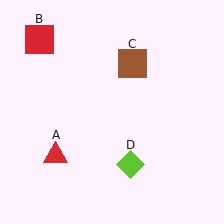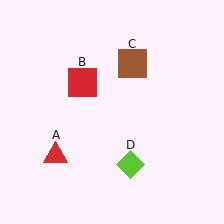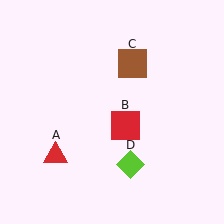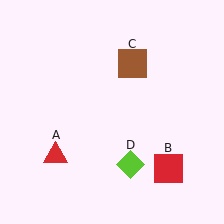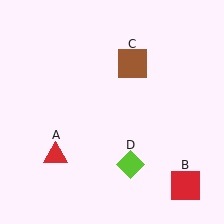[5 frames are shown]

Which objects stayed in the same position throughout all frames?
Red triangle (object A) and brown square (object C) and lime diamond (object D) remained stationary.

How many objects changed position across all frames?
1 object changed position: red square (object B).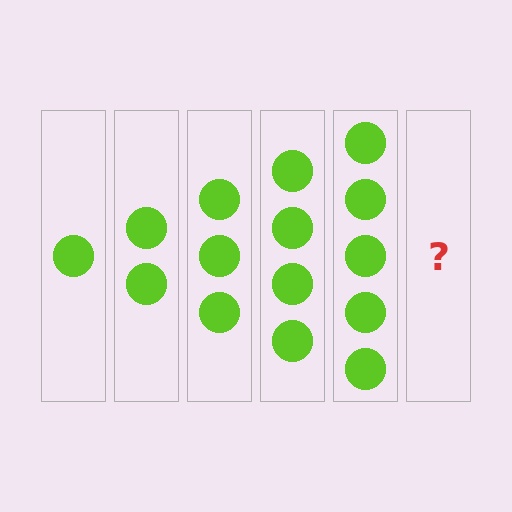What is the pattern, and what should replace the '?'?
The pattern is that each step adds one more circle. The '?' should be 6 circles.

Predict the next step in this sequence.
The next step is 6 circles.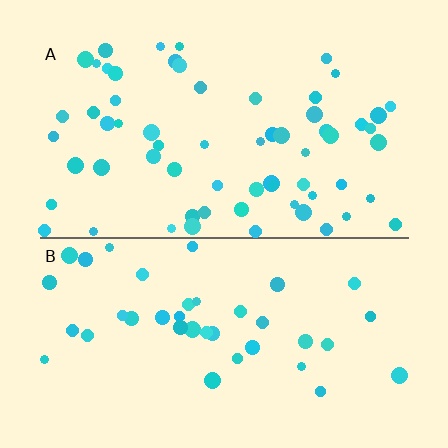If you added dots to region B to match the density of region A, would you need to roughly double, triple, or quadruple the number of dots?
Approximately double.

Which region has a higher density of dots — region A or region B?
A (the top).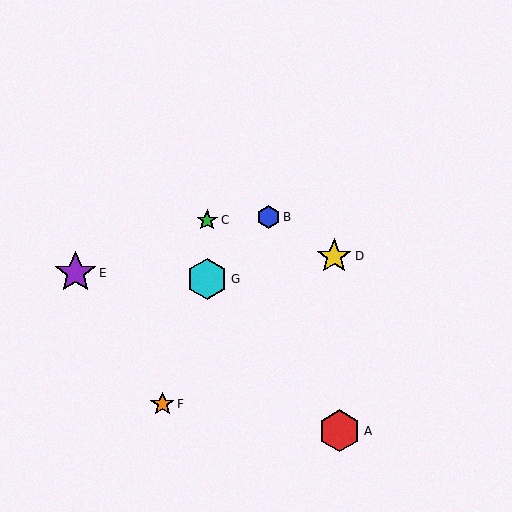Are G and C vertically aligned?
Yes, both are at x≈207.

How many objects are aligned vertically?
2 objects (C, G) are aligned vertically.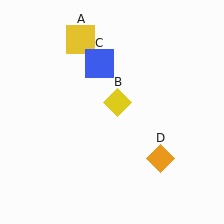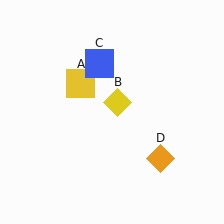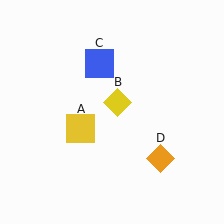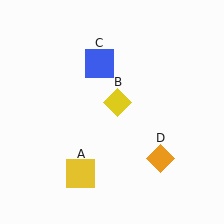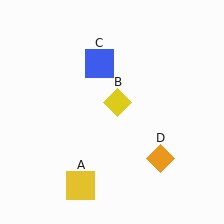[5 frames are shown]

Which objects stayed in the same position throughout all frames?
Yellow diamond (object B) and blue square (object C) and orange diamond (object D) remained stationary.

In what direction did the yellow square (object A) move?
The yellow square (object A) moved down.